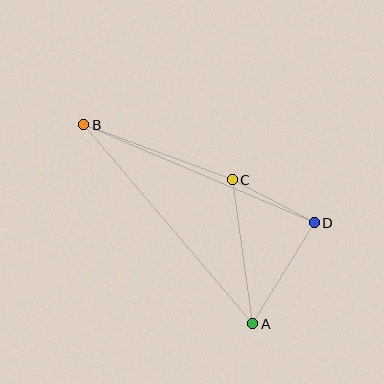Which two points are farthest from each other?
Points A and B are farthest from each other.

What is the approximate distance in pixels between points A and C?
The distance between A and C is approximately 145 pixels.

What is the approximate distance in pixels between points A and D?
The distance between A and D is approximately 118 pixels.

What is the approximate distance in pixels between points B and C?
The distance between B and C is approximately 158 pixels.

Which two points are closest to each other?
Points C and D are closest to each other.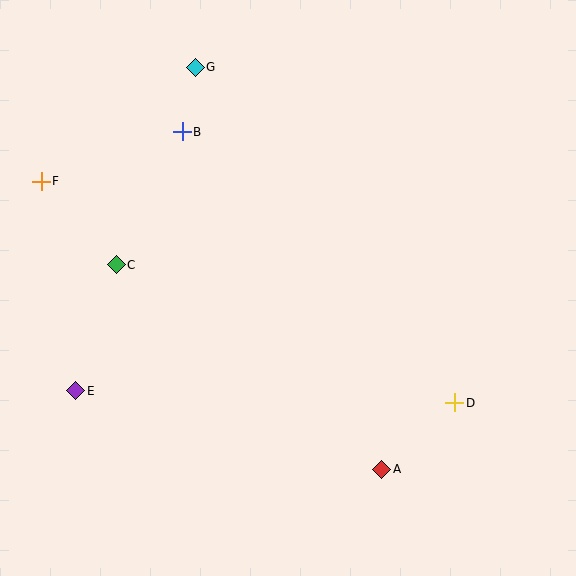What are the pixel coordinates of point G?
Point G is at (195, 67).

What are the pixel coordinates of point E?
Point E is at (76, 391).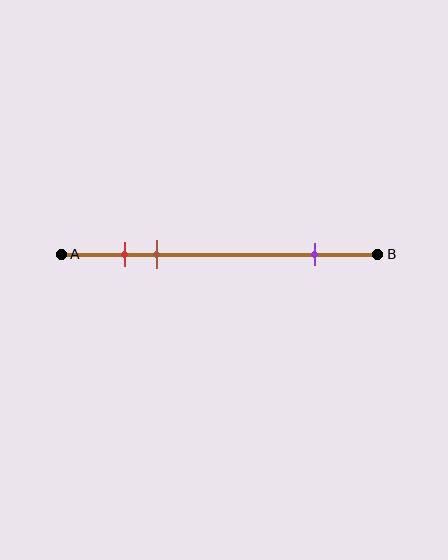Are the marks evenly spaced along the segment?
No, the marks are not evenly spaced.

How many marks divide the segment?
There are 3 marks dividing the segment.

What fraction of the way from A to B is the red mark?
The red mark is approximately 20% (0.2) of the way from A to B.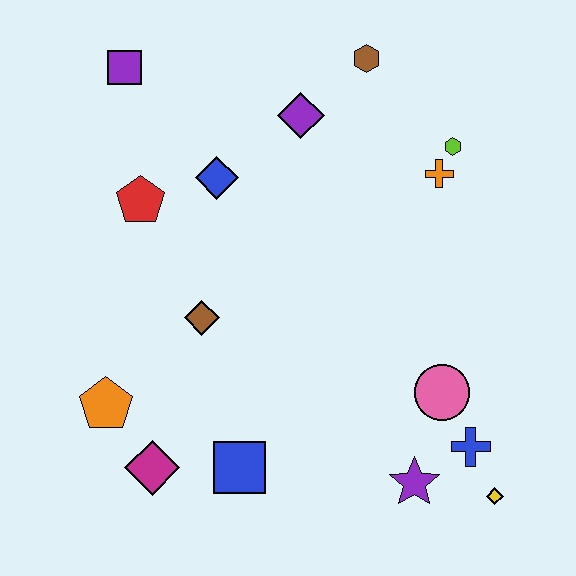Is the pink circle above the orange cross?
No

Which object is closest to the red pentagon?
The blue diamond is closest to the red pentagon.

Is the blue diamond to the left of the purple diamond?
Yes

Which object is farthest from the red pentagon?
The yellow diamond is farthest from the red pentagon.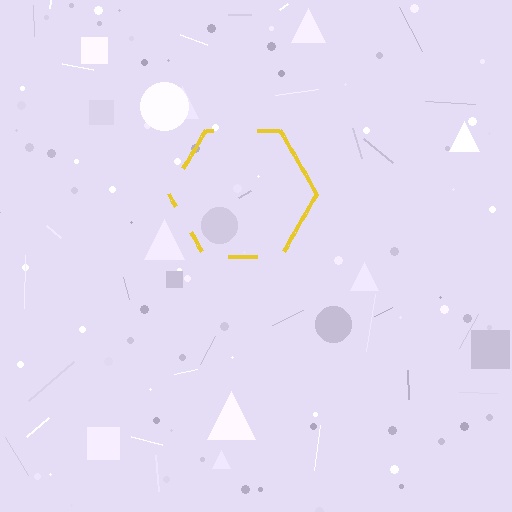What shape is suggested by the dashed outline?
The dashed outline suggests a hexagon.